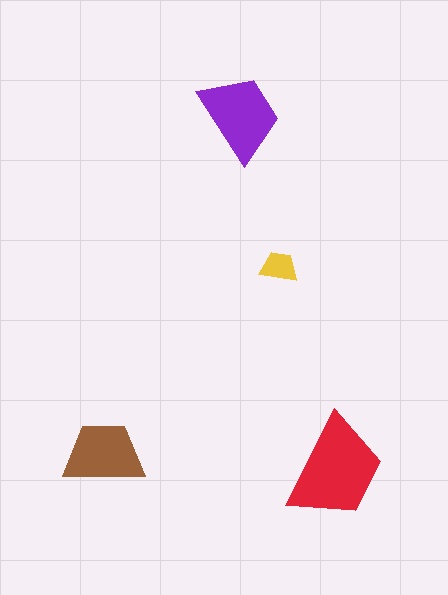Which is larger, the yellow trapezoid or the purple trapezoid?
The purple one.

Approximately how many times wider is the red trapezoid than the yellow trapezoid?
About 3 times wider.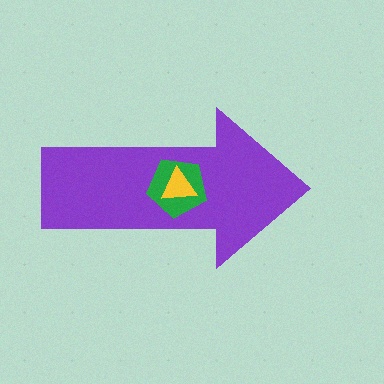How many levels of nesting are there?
3.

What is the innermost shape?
The yellow triangle.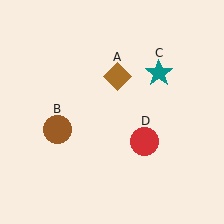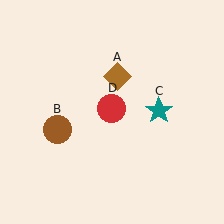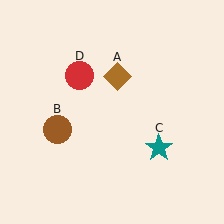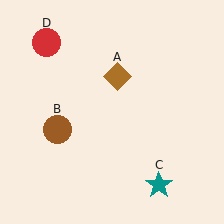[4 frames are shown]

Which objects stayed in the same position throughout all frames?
Brown diamond (object A) and brown circle (object B) remained stationary.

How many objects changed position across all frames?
2 objects changed position: teal star (object C), red circle (object D).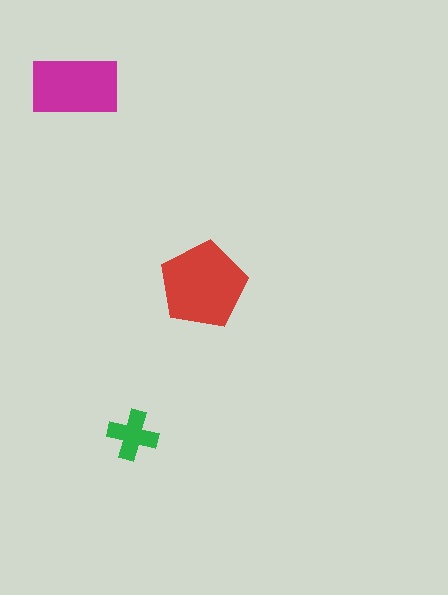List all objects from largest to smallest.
The red pentagon, the magenta rectangle, the green cross.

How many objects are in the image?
There are 3 objects in the image.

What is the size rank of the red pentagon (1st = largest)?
1st.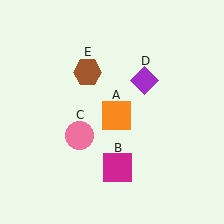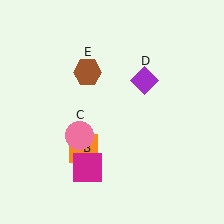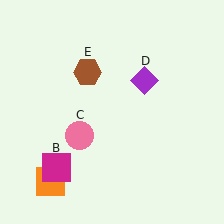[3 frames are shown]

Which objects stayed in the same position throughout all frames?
Pink circle (object C) and purple diamond (object D) and brown hexagon (object E) remained stationary.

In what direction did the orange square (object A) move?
The orange square (object A) moved down and to the left.